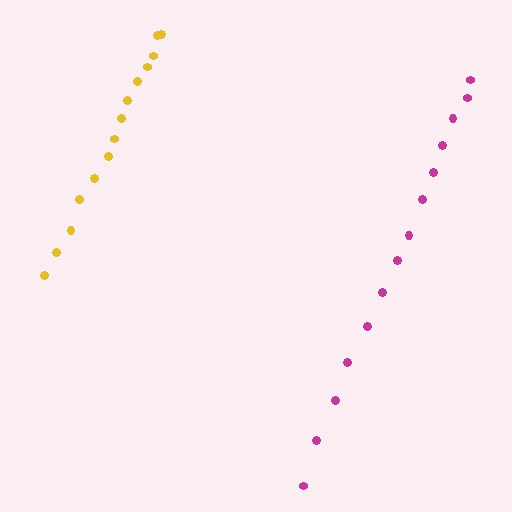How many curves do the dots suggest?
There are 2 distinct paths.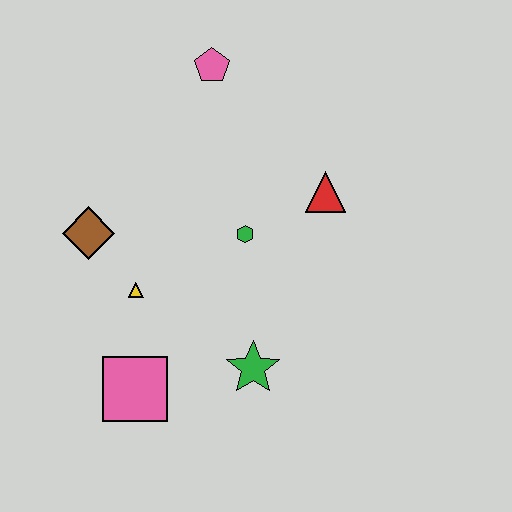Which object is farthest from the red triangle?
The pink square is farthest from the red triangle.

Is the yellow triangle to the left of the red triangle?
Yes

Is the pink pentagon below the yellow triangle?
No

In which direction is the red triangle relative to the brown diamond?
The red triangle is to the right of the brown diamond.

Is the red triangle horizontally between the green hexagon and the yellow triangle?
No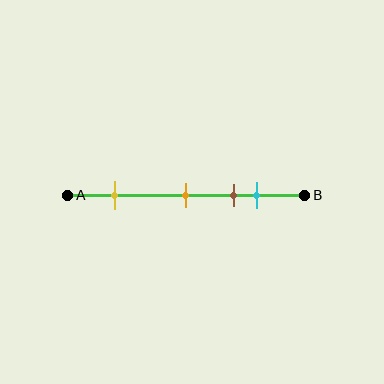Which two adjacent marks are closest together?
The brown and cyan marks are the closest adjacent pair.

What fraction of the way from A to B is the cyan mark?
The cyan mark is approximately 80% (0.8) of the way from A to B.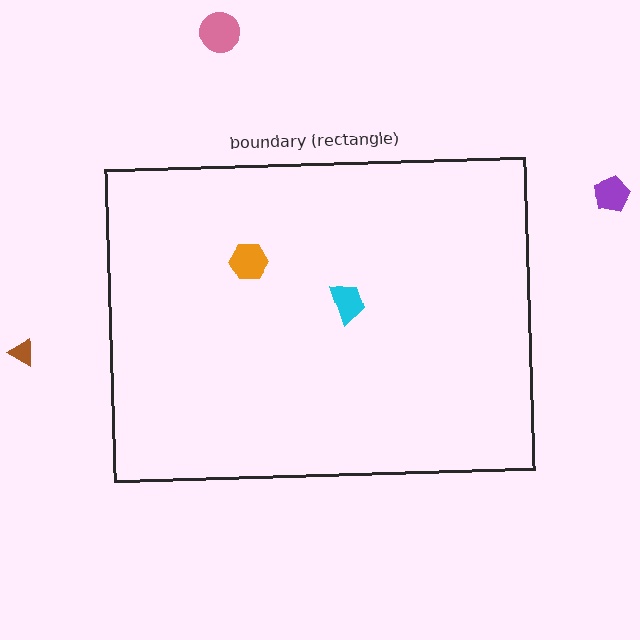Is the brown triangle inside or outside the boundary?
Outside.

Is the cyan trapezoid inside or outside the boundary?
Inside.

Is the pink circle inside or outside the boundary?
Outside.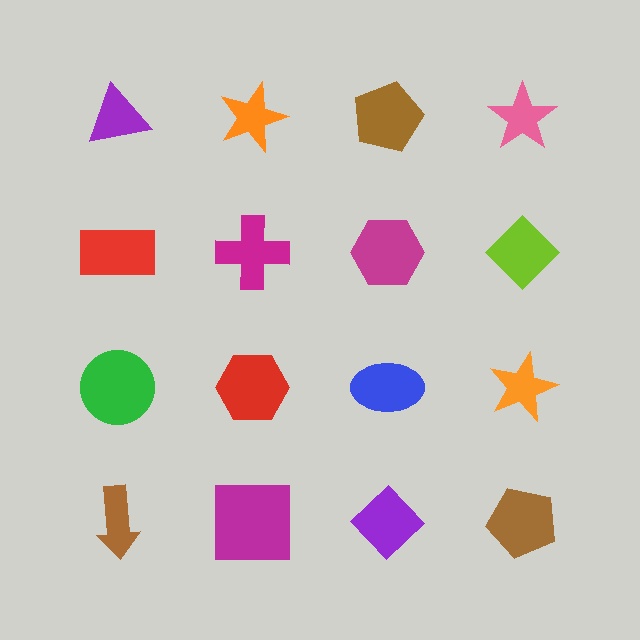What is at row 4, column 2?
A magenta square.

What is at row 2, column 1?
A red rectangle.